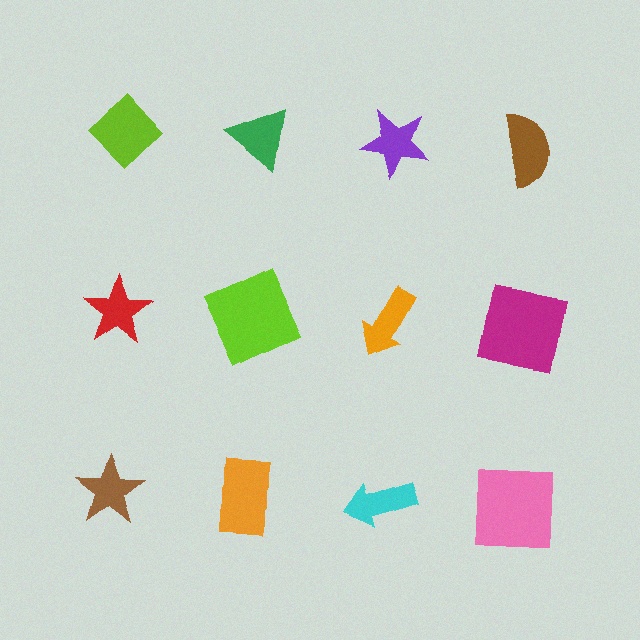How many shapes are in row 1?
4 shapes.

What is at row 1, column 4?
A brown semicircle.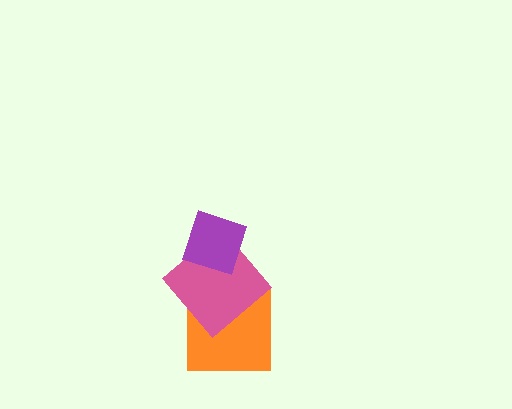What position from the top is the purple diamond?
The purple diamond is 1st from the top.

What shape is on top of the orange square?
The pink diamond is on top of the orange square.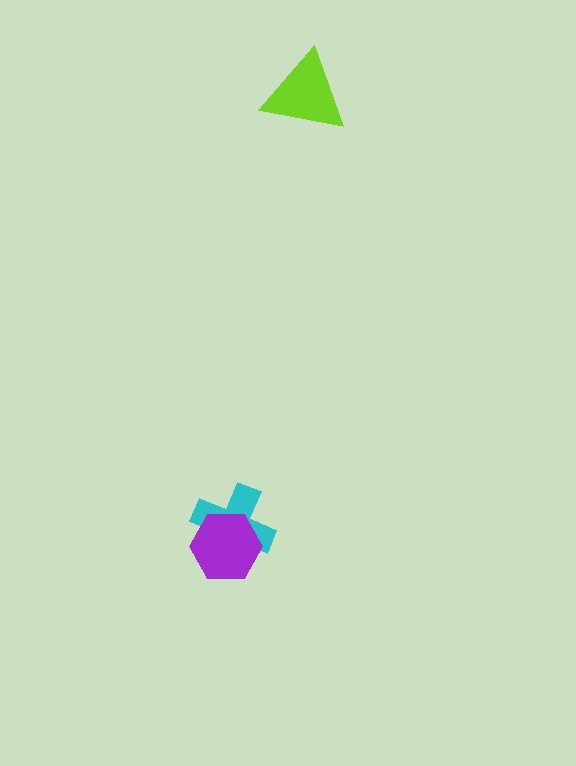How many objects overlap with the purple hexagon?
1 object overlaps with the purple hexagon.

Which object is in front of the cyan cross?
The purple hexagon is in front of the cyan cross.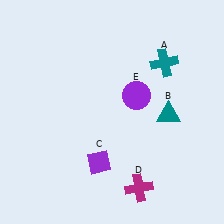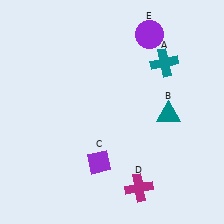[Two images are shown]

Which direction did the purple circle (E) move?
The purple circle (E) moved up.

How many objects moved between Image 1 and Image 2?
1 object moved between the two images.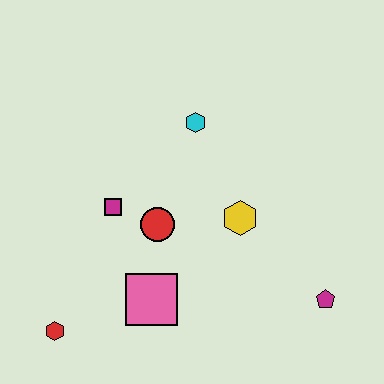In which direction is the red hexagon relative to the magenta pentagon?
The red hexagon is to the left of the magenta pentagon.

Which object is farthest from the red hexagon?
The magenta pentagon is farthest from the red hexagon.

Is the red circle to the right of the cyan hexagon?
No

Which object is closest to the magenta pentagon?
The yellow hexagon is closest to the magenta pentagon.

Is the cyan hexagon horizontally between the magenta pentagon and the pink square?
Yes